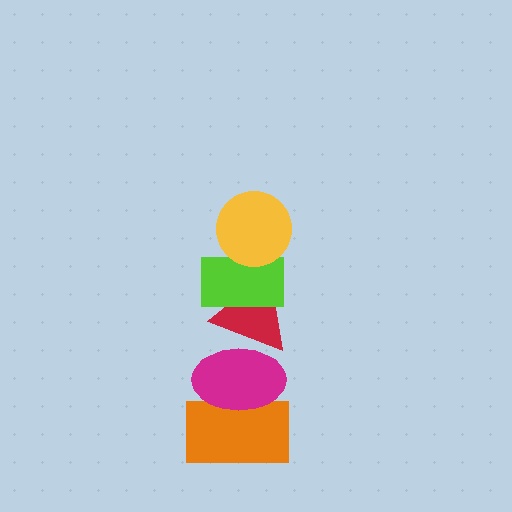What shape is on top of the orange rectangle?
The magenta ellipse is on top of the orange rectangle.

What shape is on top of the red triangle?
The lime rectangle is on top of the red triangle.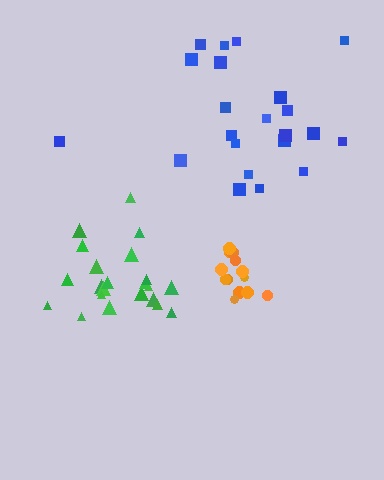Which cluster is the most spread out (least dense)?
Blue.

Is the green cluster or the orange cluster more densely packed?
Orange.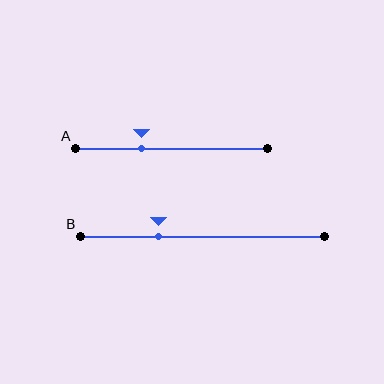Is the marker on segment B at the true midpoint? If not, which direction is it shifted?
No, the marker on segment B is shifted to the left by about 18% of the segment length.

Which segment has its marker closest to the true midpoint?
Segment A has its marker closest to the true midpoint.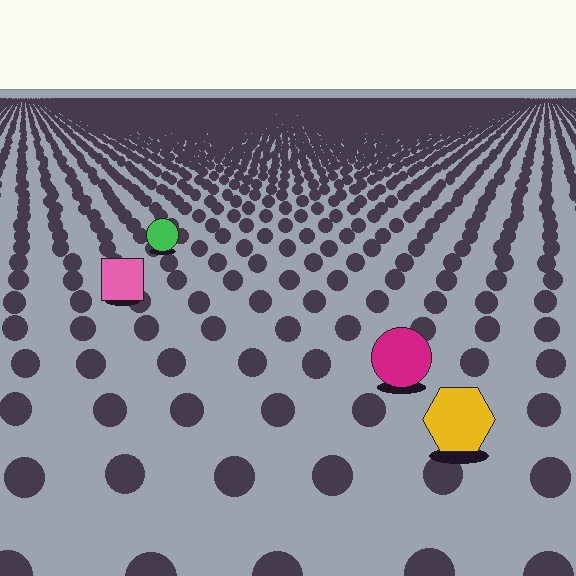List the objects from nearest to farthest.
From nearest to farthest: the yellow hexagon, the magenta circle, the pink square, the green circle.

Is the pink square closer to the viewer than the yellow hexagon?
No. The yellow hexagon is closer — you can tell from the texture gradient: the ground texture is coarser near it.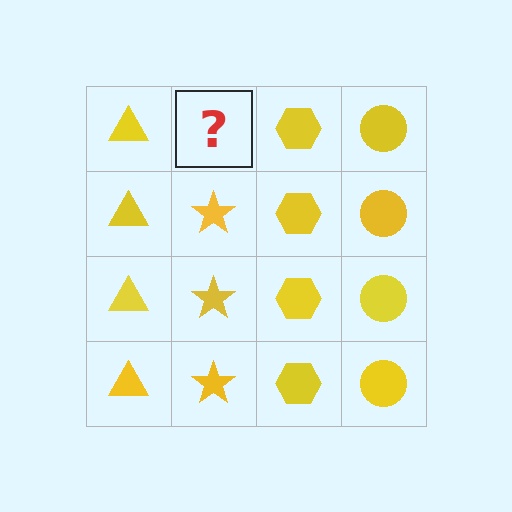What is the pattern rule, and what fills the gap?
The rule is that each column has a consistent shape. The gap should be filled with a yellow star.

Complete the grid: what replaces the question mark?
The question mark should be replaced with a yellow star.